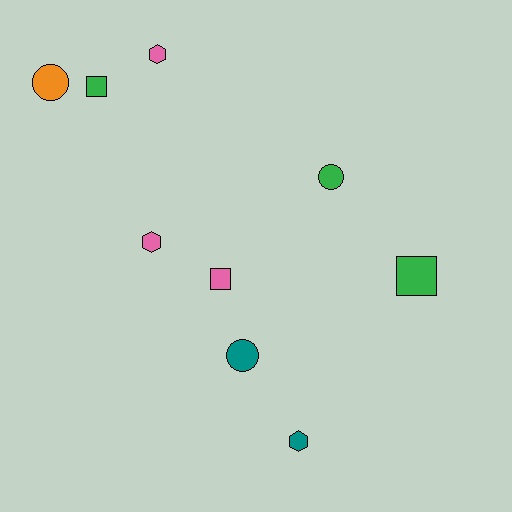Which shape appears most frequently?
Hexagon, with 3 objects.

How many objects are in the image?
There are 9 objects.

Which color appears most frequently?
Pink, with 3 objects.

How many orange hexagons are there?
There are no orange hexagons.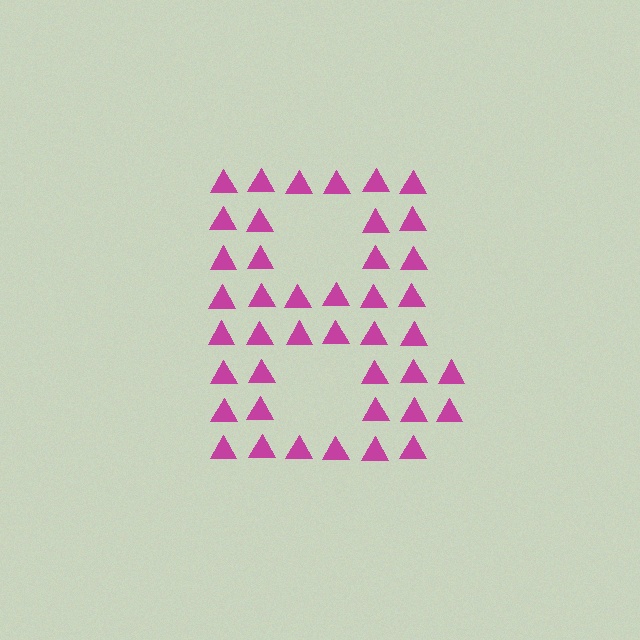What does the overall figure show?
The overall figure shows the letter B.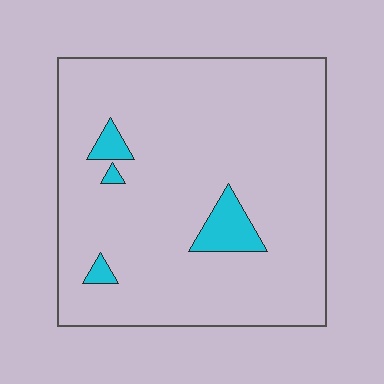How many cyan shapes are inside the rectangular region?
4.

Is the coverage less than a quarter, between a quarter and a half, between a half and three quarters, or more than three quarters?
Less than a quarter.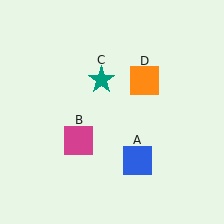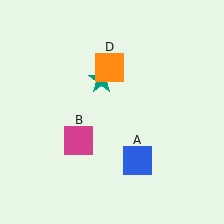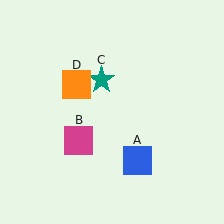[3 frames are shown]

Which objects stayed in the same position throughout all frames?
Blue square (object A) and magenta square (object B) and teal star (object C) remained stationary.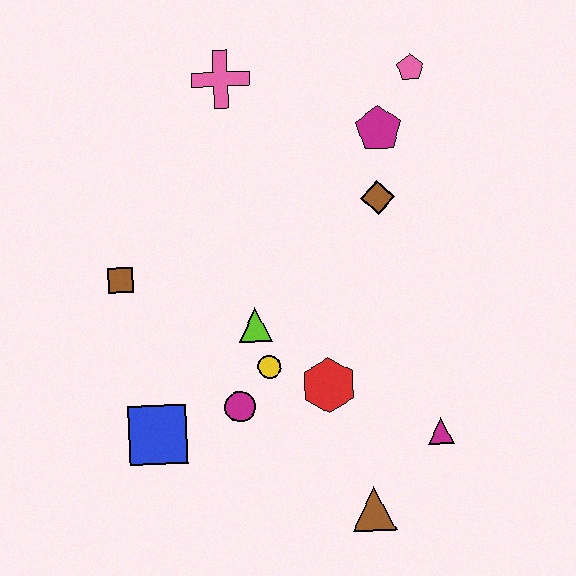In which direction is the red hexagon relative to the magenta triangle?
The red hexagon is to the left of the magenta triangle.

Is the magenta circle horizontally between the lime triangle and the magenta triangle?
No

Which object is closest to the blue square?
The magenta circle is closest to the blue square.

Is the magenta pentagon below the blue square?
No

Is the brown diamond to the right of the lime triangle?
Yes